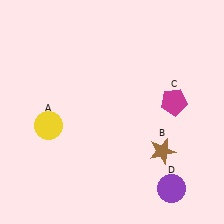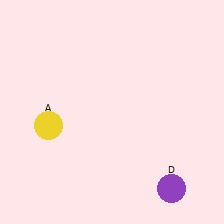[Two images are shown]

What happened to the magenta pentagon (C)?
The magenta pentagon (C) was removed in Image 2. It was in the top-right area of Image 1.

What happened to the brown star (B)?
The brown star (B) was removed in Image 2. It was in the bottom-right area of Image 1.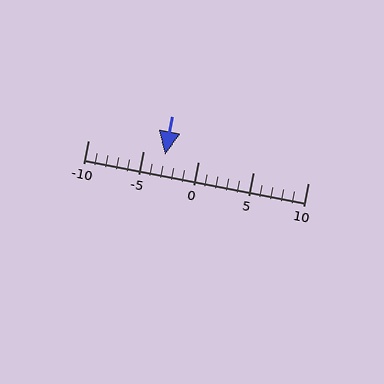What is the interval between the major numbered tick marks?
The major tick marks are spaced 5 units apart.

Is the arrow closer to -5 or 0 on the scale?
The arrow is closer to -5.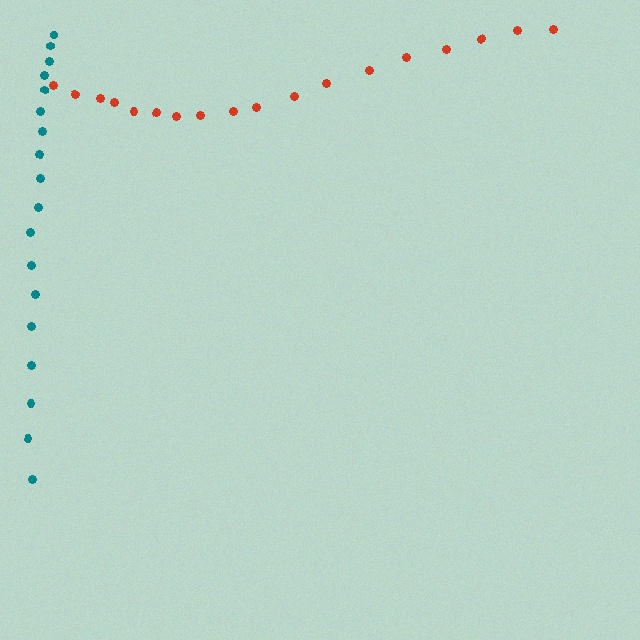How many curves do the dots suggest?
There are 2 distinct paths.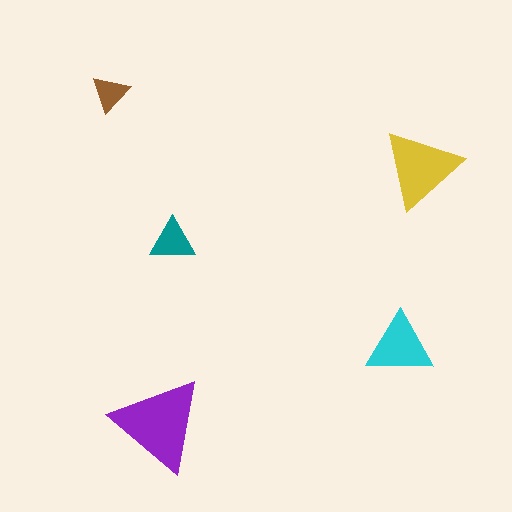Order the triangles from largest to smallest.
the purple one, the yellow one, the cyan one, the teal one, the brown one.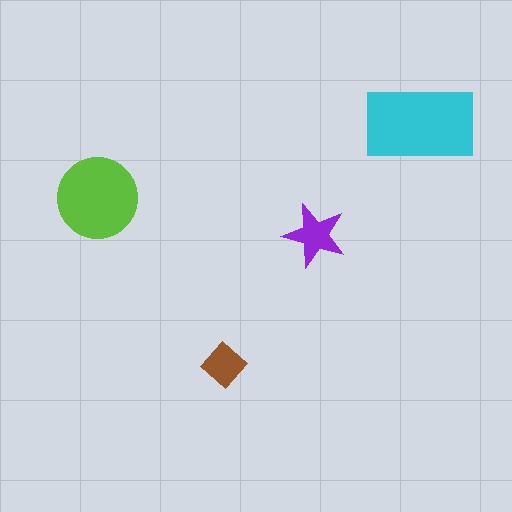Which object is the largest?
The cyan rectangle.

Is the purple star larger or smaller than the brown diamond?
Larger.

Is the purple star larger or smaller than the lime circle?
Smaller.